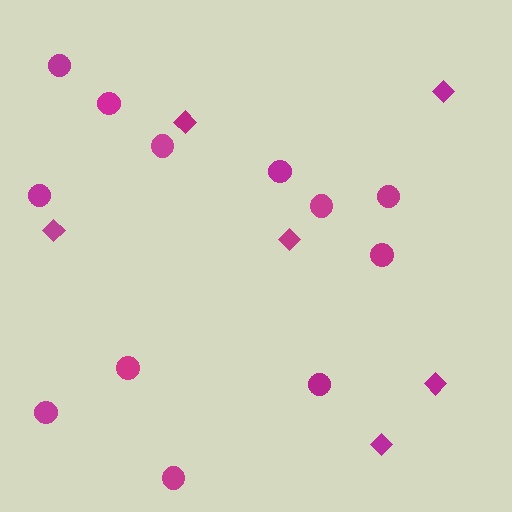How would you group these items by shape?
There are 2 groups: one group of diamonds (6) and one group of circles (12).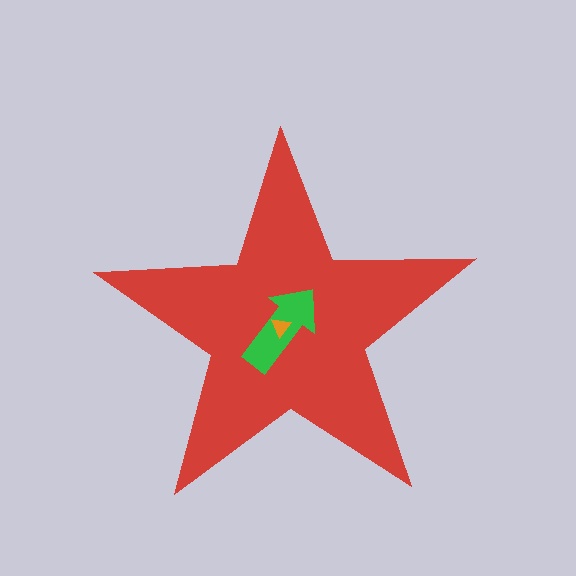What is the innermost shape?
The orange triangle.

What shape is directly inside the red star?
The green arrow.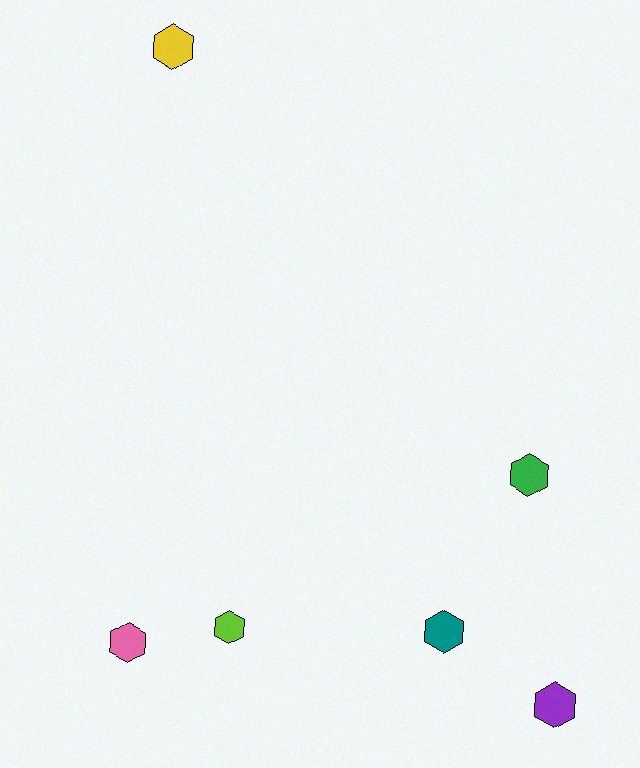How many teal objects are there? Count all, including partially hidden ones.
There is 1 teal object.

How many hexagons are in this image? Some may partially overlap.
There are 6 hexagons.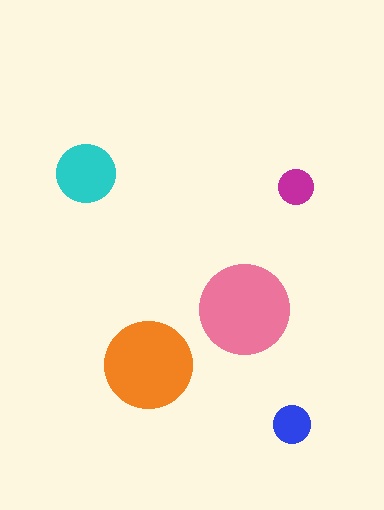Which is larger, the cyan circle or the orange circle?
The orange one.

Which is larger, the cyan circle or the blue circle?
The cyan one.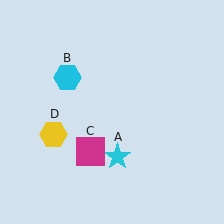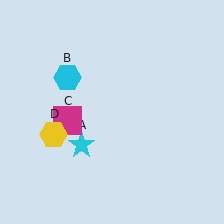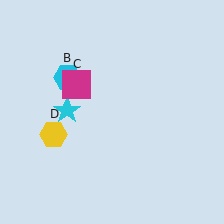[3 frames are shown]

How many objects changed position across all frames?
2 objects changed position: cyan star (object A), magenta square (object C).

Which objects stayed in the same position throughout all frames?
Cyan hexagon (object B) and yellow hexagon (object D) remained stationary.